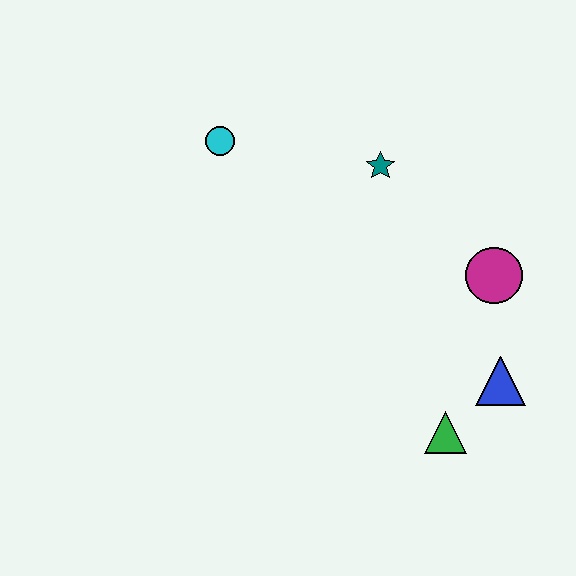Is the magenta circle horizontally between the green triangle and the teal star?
No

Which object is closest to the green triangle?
The blue triangle is closest to the green triangle.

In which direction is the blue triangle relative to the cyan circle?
The blue triangle is to the right of the cyan circle.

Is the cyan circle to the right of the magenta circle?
No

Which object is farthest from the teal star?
The green triangle is farthest from the teal star.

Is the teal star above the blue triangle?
Yes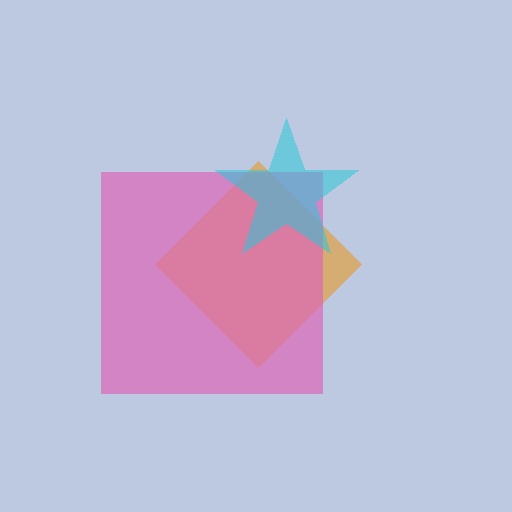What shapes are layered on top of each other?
The layered shapes are: an orange diamond, a pink square, a cyan star.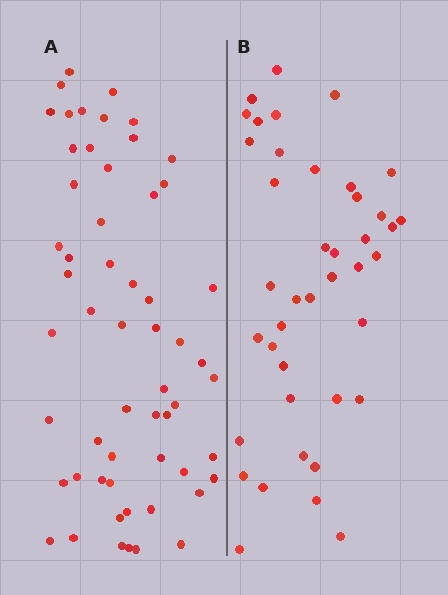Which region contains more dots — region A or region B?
Region A (the left region) has more dots.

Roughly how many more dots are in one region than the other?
Region A has approximately 15 more dots than region B.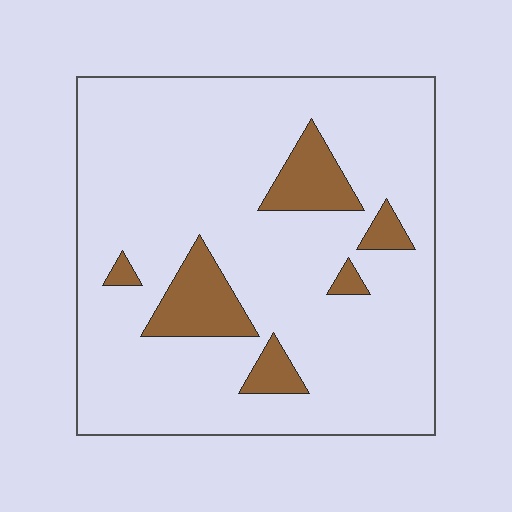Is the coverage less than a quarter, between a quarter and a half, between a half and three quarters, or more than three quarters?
Less than a quarter.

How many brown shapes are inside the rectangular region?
6.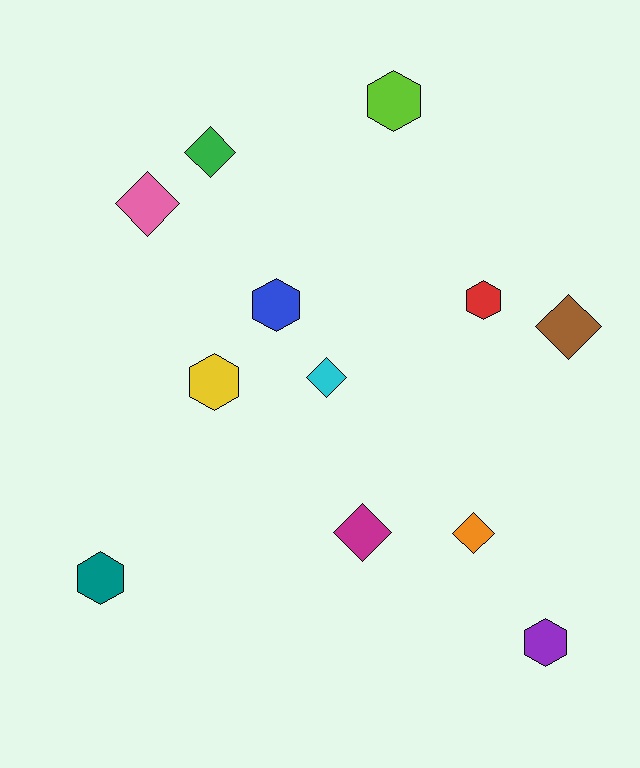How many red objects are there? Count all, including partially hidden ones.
There is 1 red object.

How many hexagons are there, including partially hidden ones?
There are 6 hexagons.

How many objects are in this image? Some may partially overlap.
There are 12 objects.